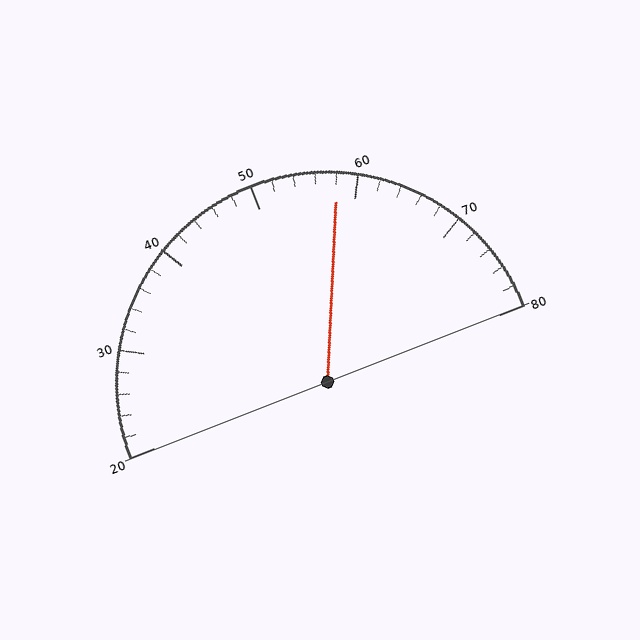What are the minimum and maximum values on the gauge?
The gauge ranges from 20 to 80.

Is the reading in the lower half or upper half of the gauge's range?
The reading is in the upper half of the range (20 to 80).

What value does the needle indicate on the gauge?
The needle indicates approximately 58.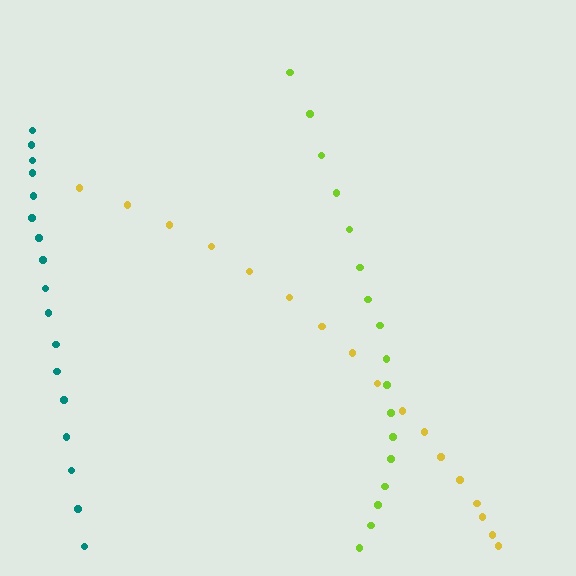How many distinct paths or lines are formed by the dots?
There are 3 distinct paths.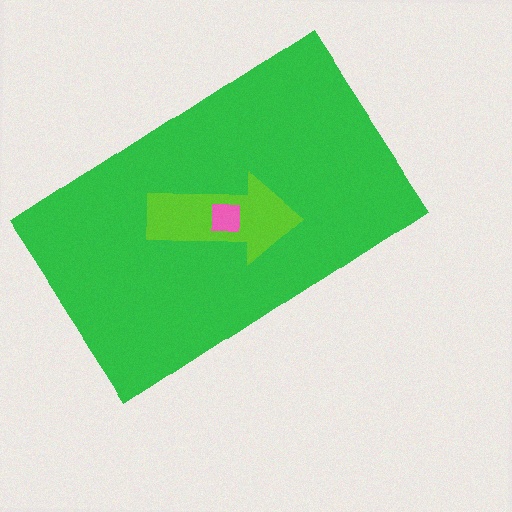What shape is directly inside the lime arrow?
The pink square.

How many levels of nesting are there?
3.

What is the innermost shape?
The pink square.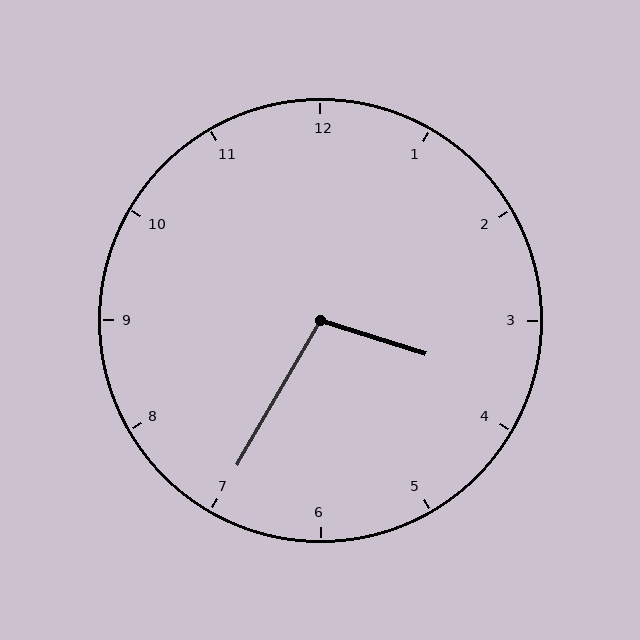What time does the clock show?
3:35.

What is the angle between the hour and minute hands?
Approximately 102 degrees.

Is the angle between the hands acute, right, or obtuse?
It is obtuse.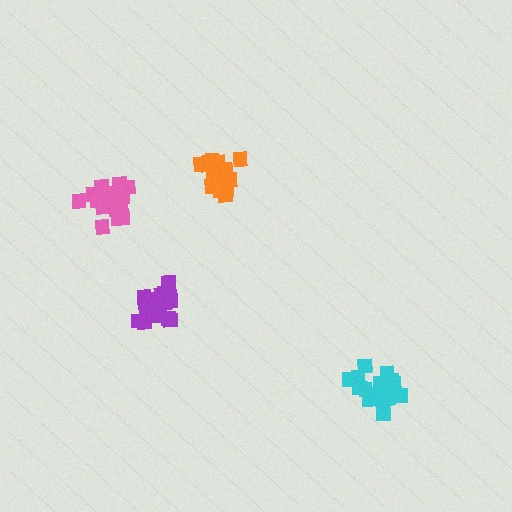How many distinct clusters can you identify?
There are 4 distinct clusters.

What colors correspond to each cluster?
The clusters are colored: cyan, purple, orange, pink.